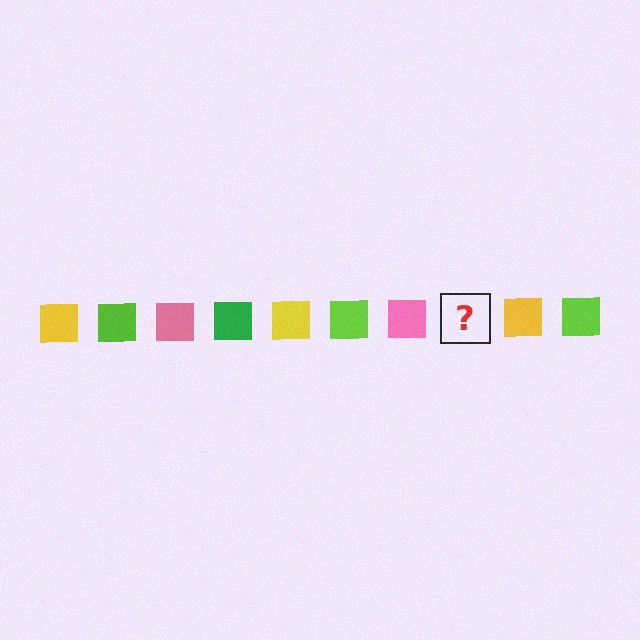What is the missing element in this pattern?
The missing element is a green square.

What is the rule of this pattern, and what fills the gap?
The rule is that the pattern cycles through yellow, lime, pink, green squares. The gap should be filled with a green square.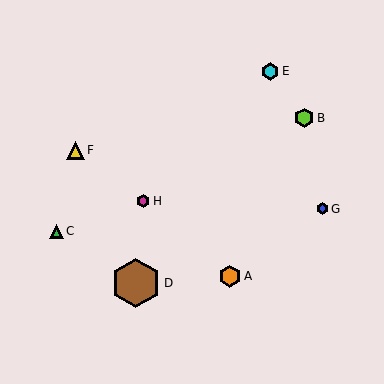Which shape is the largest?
The brown hexagon (labeled D) is the largest.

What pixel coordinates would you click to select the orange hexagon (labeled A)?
Click at (230, 276) to select the orange hexagon A.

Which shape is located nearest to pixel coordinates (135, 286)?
The brown hexagon (labeled D) at (136, 283) is nearest to that location.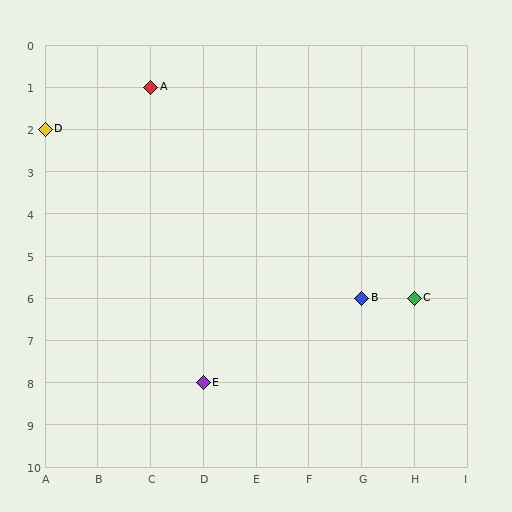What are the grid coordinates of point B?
Point B is at grid coordinates (G, 6).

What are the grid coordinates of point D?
Point D is at grid coordinates (A, 2).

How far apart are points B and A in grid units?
Points B and A are 4 columns and 5 rows apart (about 6.4 grid units diagonally).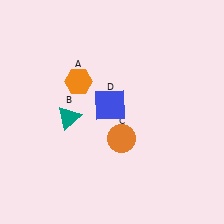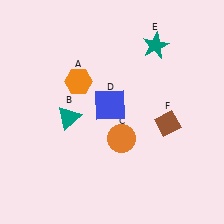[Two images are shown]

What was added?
A teal star (E), a brown diamond (F) were added in Image 2.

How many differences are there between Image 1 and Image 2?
There are 2 differences between the two images.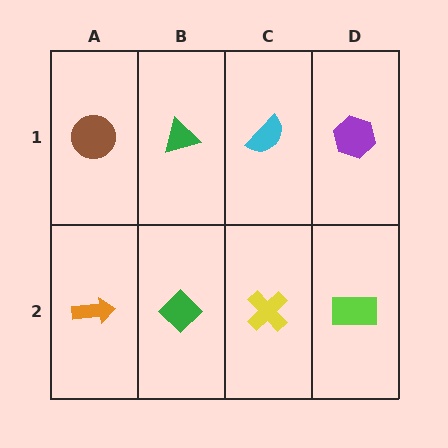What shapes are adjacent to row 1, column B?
A green diamond (row 2, column B), a brown circle (row 1, column A), a cyan semicircle (row 1, column C).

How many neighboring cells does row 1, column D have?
2.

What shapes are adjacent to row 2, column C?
A cyan semicircle (row 1, column C), a green diamond (row 2, column B), a lime rectangle (row 2, column D).